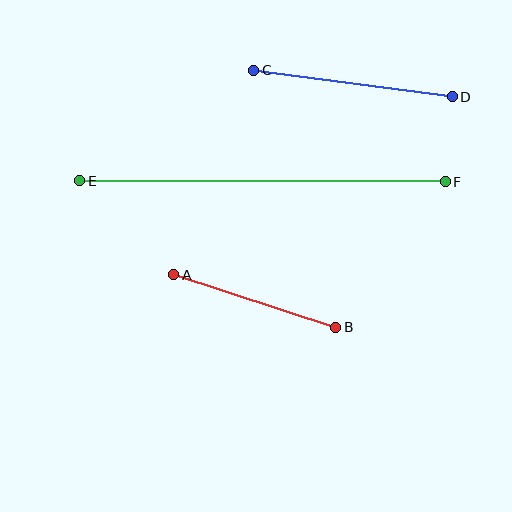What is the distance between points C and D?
The distance is approximately 200 pixels.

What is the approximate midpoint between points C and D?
The midpoint is at approximately (353, 84) pixels.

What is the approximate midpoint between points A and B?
The midpoint is at approximately (255, 301) pixels.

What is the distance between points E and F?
The distance is approximately 365 pixels.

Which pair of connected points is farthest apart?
Points E and F are farthest apart.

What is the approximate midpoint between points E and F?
The midpoint is at approximately (262, 181) pixels.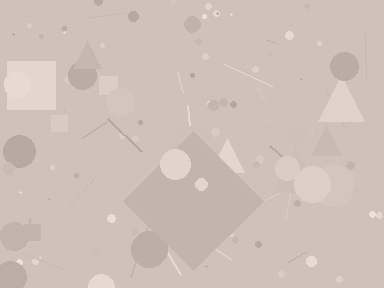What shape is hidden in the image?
A diamond is hidden in the image.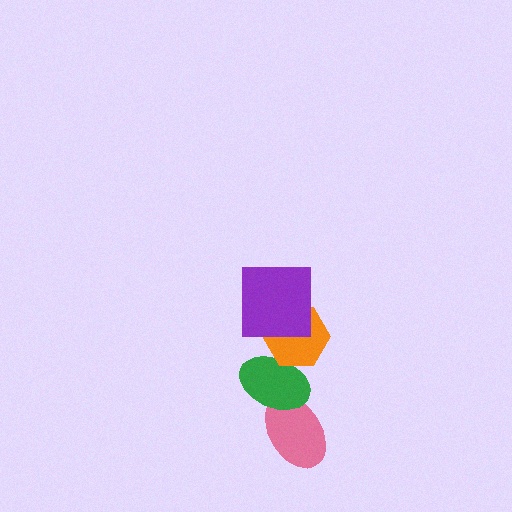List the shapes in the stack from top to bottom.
From top to bottom: the purple square, the orange hexagon, the green ellipse, the pink ellipse.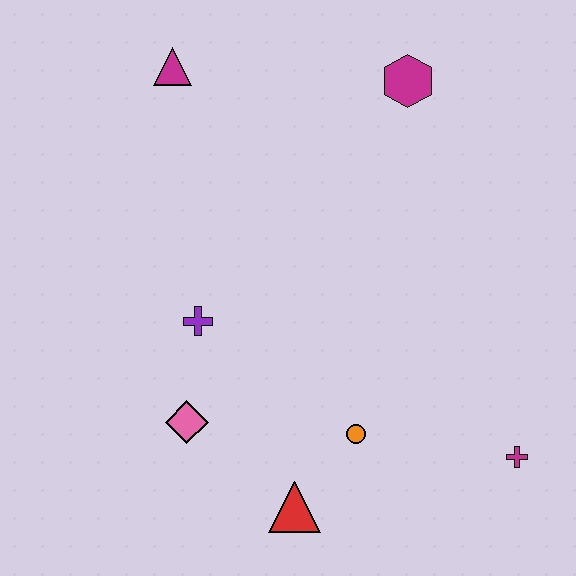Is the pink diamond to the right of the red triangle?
No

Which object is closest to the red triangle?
The orange circle is closest to the red triangle.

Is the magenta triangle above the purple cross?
Yes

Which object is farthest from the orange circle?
The magenta triangle is farthest from the orange circle.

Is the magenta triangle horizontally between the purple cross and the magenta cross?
No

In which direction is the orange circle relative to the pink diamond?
The orange circle is to the right of the pink diamond.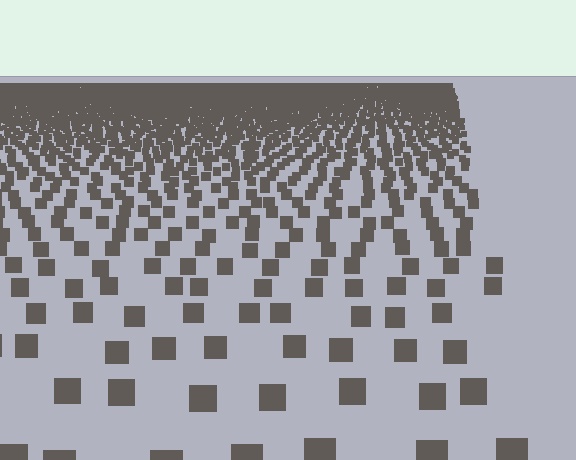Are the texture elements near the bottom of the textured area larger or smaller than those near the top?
Larger. Near the bottom, elements are closer to the viewer and appear at a bigger on-screen size.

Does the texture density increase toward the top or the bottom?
Density increases toward the top.